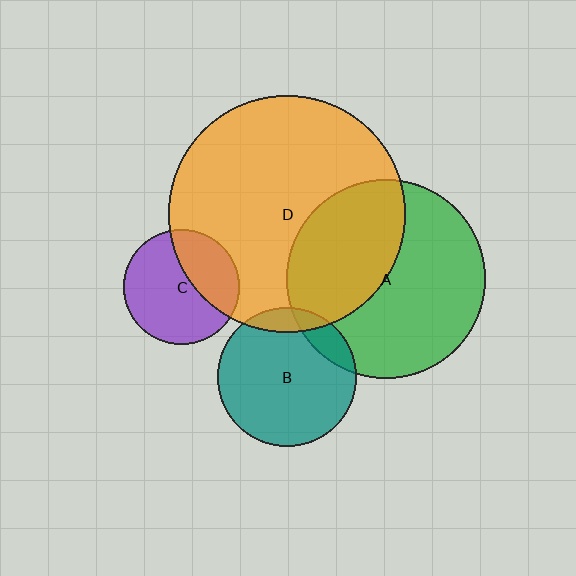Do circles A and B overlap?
Yes.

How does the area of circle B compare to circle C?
Approximately 1.4 times.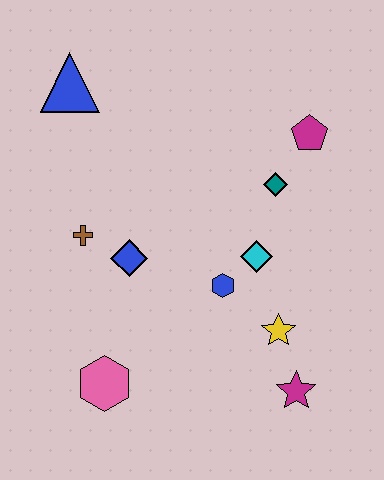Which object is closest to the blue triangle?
The brown cross is closest to the blue triangle.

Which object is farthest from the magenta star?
The blue triangle is farthest from the magenta star.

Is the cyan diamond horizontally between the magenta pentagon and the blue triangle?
Yes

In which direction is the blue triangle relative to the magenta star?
The blue triangle is above the magenta star.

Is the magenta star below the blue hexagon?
Yes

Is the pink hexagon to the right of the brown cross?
Yes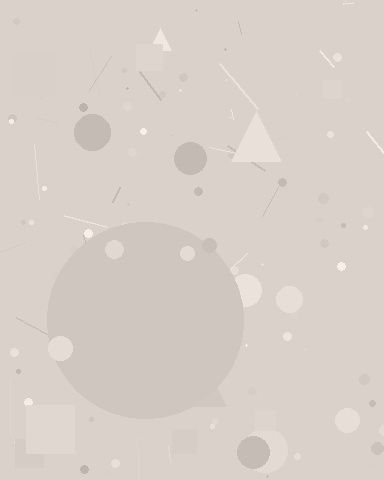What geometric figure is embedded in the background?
A circle is embedded in the background.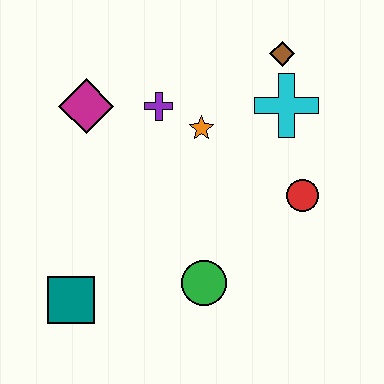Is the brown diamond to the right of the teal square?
Yes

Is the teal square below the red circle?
Yes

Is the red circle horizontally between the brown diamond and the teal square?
No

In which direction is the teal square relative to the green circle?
The teal square is to the left of the green circle.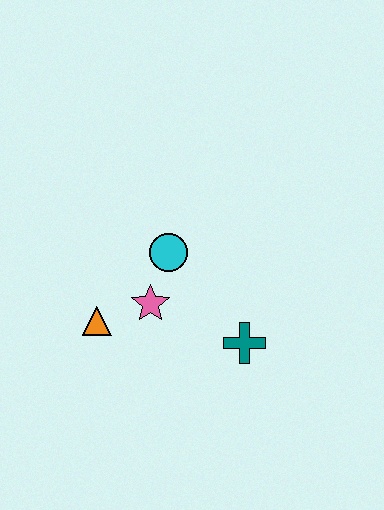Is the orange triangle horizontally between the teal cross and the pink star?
No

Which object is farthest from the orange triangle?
The teal cross is farthest from the orange triangle.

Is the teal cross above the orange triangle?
No